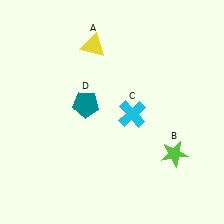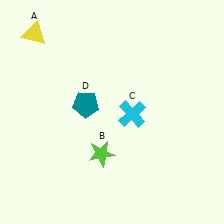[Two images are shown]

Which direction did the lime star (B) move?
The lime star (B) moved left.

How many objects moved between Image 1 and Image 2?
2 objects moved between the two images.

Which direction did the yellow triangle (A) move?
The yellow triangle (A) moved left.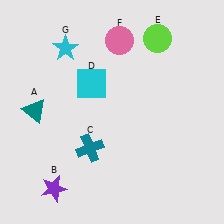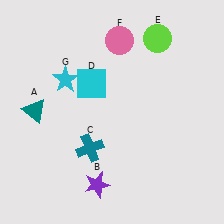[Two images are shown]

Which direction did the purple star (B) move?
The purple star (B) moved right.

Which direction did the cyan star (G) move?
The cyan star (G) moved down.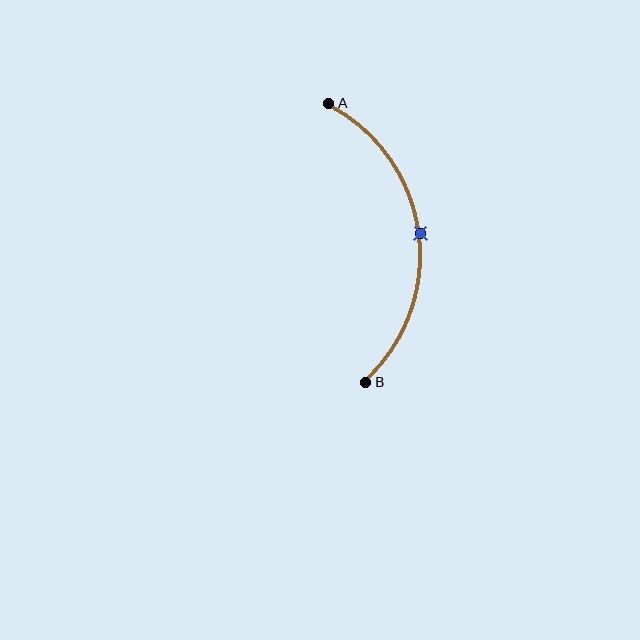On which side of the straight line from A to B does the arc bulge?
The arc bulges to the right of the straight line connecting A and B.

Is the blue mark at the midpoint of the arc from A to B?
Yes. The blue mark lies on the arc at equal arc-length from both A and B — it is the arc midpoint.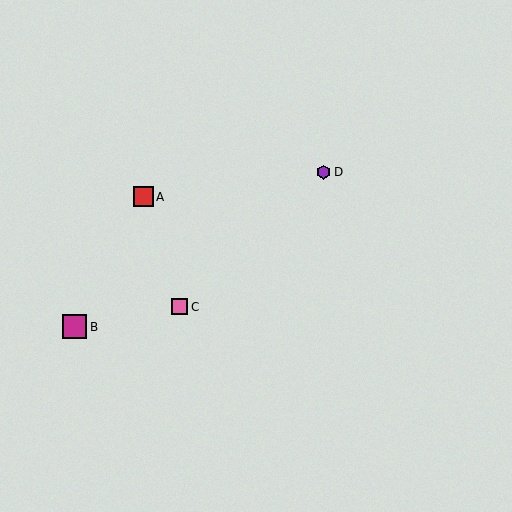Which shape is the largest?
The magenta square (labeled B) is the largest.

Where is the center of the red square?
The center of the red square is at (143, 197).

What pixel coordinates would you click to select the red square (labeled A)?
Click at (143, 197) to select the red square A.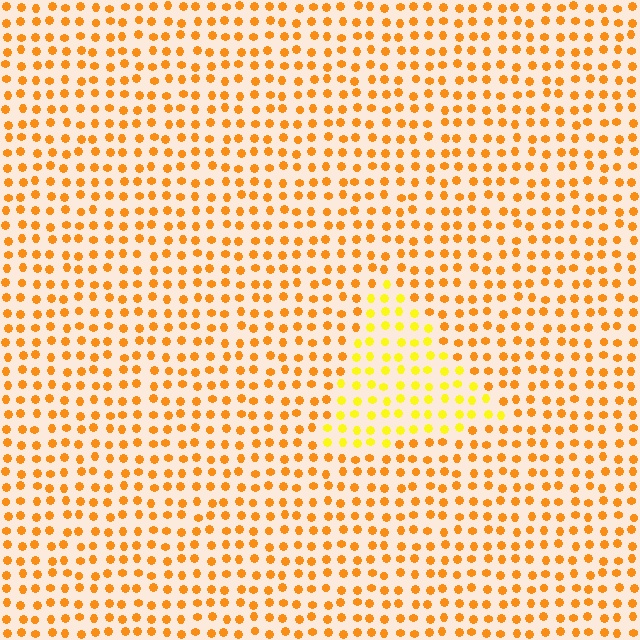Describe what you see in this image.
The image is filled with small orange elements in a uniform arrangement. A triangle-shaped region is visible where the elements are tinted to a slightly different hue, forming a subtle color boundary.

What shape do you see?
I see a triangle.